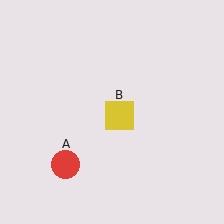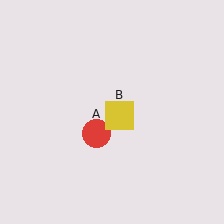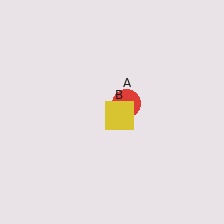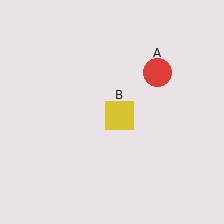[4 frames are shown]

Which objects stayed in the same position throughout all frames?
Yellow square (object B) remained stationary.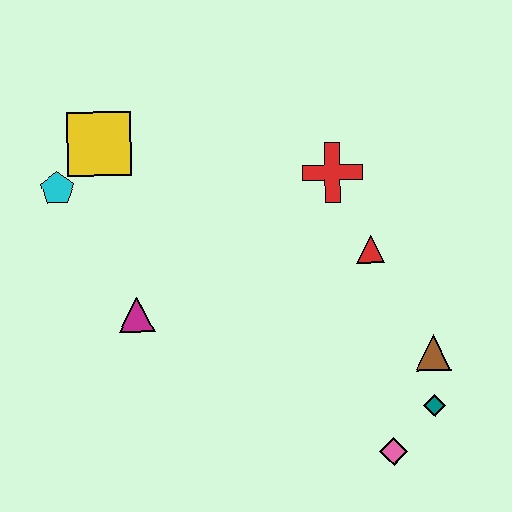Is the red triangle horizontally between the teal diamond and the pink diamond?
No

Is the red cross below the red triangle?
No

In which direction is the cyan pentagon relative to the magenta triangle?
The cyan pentagon is above the magenta triangle.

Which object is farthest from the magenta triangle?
The teal diamond is farthest from the magenta triangle.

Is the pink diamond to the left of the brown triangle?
Yes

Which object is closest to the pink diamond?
The teal diamond is closest to the pink diamond.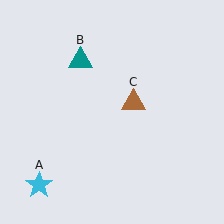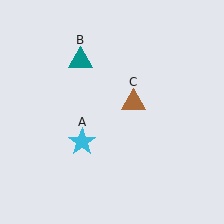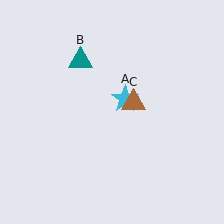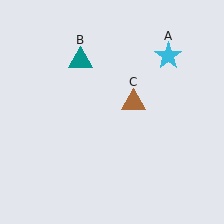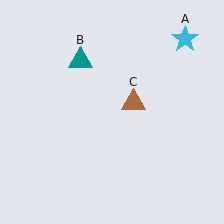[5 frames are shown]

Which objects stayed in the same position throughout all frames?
Teal triangle (object B) and brown triangle (object C) remained stationary.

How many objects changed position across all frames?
1 object changed position: cyan star (object A).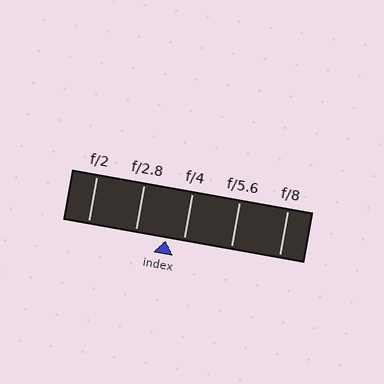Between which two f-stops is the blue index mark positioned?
The index mark is between f/2.8 and f/4.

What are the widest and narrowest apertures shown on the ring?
The widest aperture shown is f/2 and the narrowest is f/8.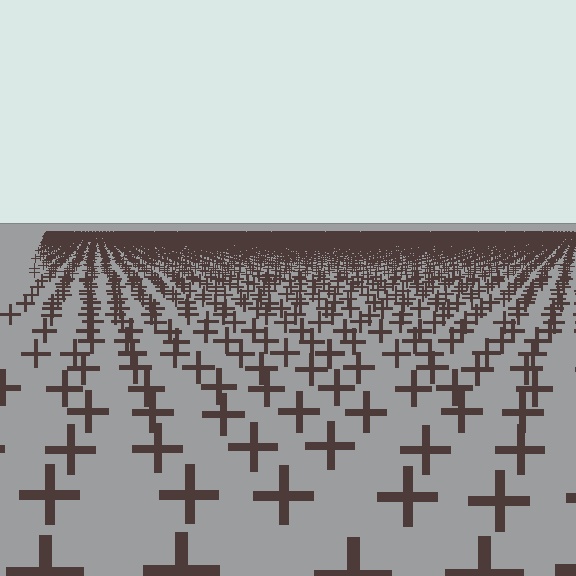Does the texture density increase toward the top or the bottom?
Density increases toward the top.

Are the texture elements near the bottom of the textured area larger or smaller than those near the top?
Larger. Near the bottom, elements are closer to the viewer and appear at a bigger on-screen size.